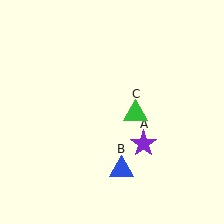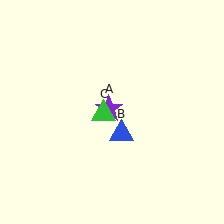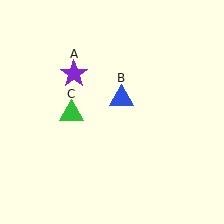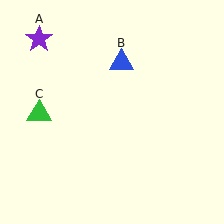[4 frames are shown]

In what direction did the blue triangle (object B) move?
The blue triangle (object B) moved up.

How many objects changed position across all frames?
3 objects changed position: purple star (object A), blue triangle (object B), green triangle (object C).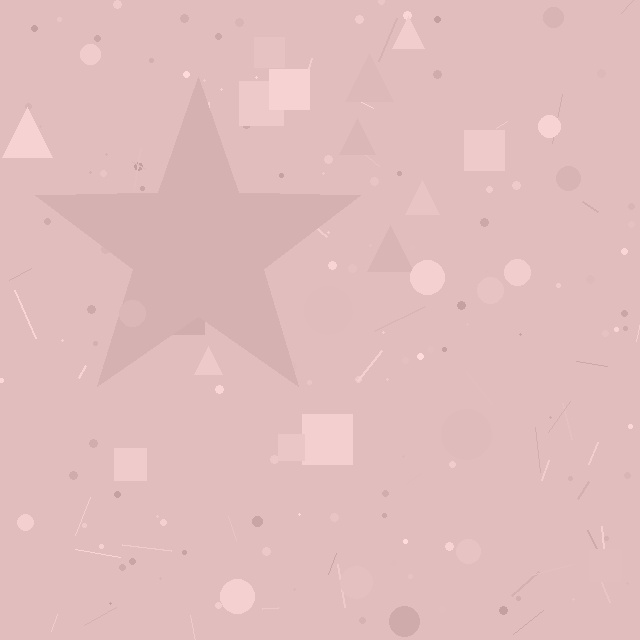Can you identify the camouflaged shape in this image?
The camouflaged shape is a star.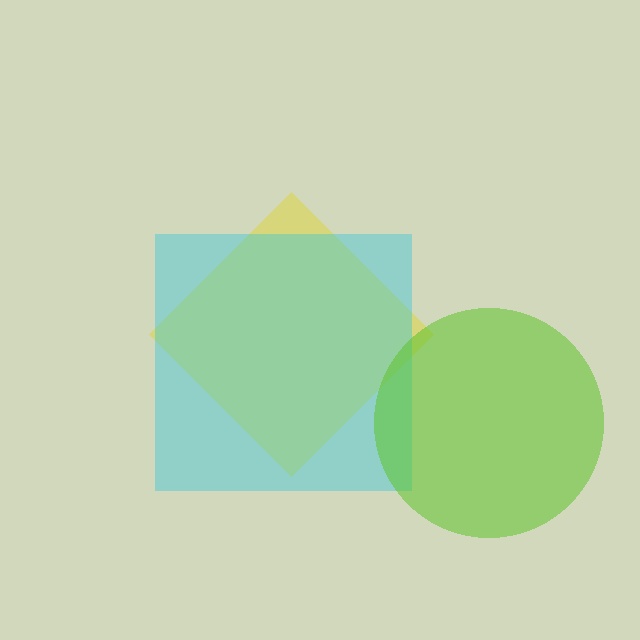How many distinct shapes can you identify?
There are 3 distinct shapes: a yellow diamond, a cyan square, a lime circle.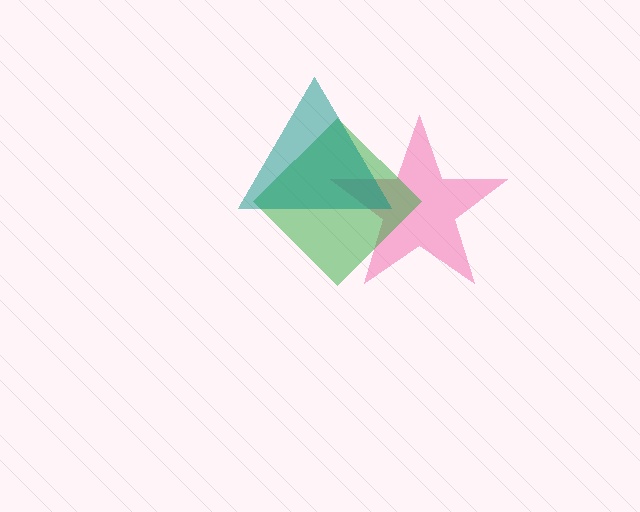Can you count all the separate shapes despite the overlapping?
Yes, there are 3 separate shapes.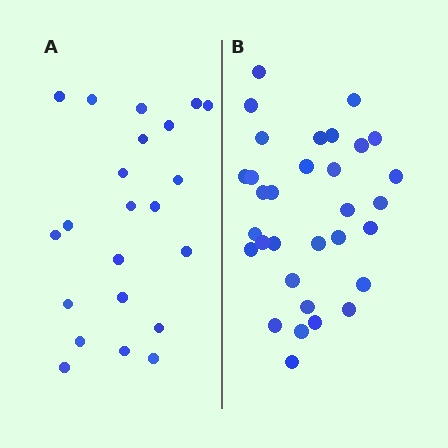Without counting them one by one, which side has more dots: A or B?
Region B (the right region) has more dots.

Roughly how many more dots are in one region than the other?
Region B has roughly 10 or so more dots than region A.